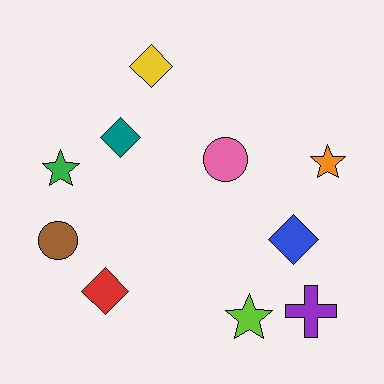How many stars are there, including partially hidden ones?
There are 3 stars.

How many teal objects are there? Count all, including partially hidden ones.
There is 1 teal object.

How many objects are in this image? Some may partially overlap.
There are 10 objects.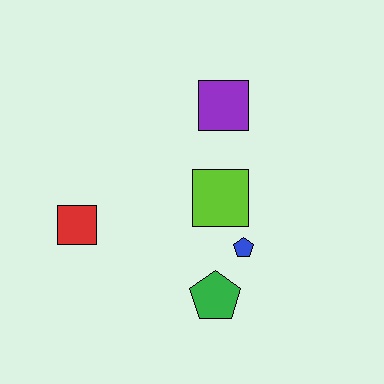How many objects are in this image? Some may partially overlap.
There are 5 objects.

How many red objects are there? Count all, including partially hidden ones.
There is 1 red object.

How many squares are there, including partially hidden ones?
There are 3 squares.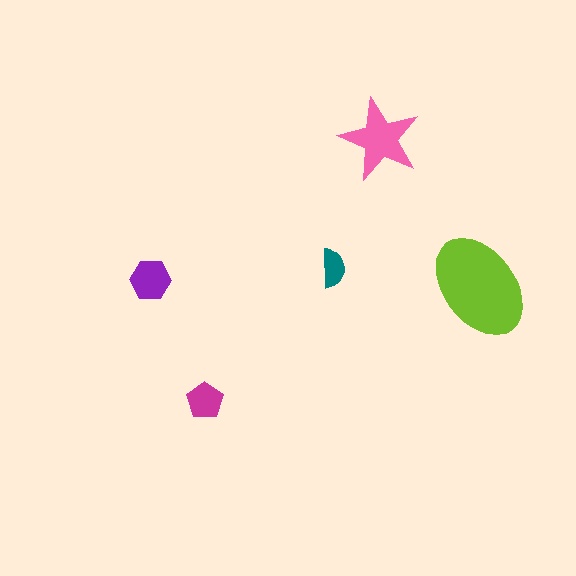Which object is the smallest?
The teal semicircle.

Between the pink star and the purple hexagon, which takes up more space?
The pink star.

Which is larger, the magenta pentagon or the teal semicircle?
The magenta pentagon.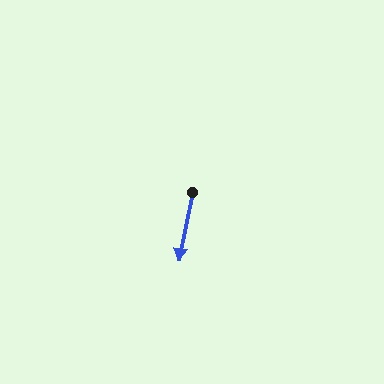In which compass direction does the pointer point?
South.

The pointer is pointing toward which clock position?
Roughly 6 o'clock.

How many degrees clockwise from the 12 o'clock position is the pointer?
Approximately 191 degrees.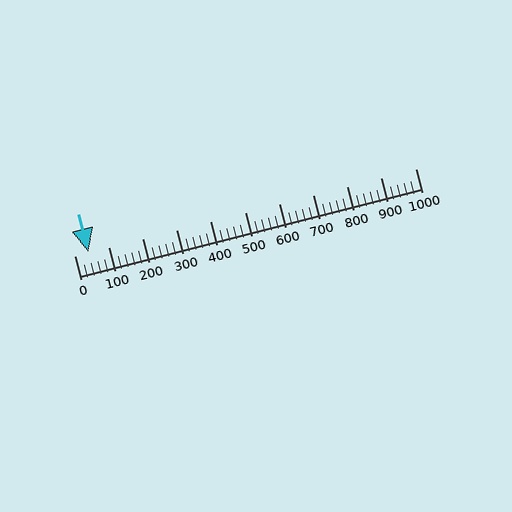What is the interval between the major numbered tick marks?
The major tick marks are spaced 100 units apart.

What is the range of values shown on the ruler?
The ruler shows values from 0 to 1000.